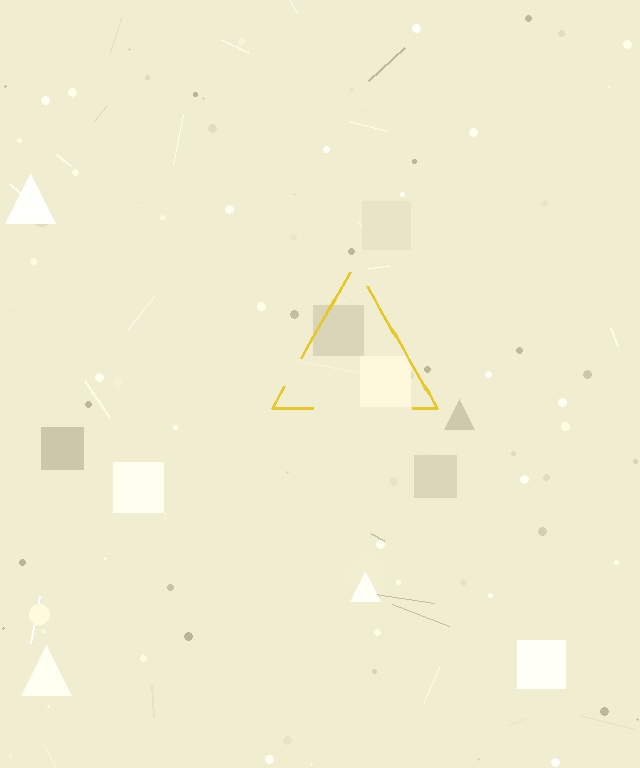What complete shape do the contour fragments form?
The contour fragments form a triangle.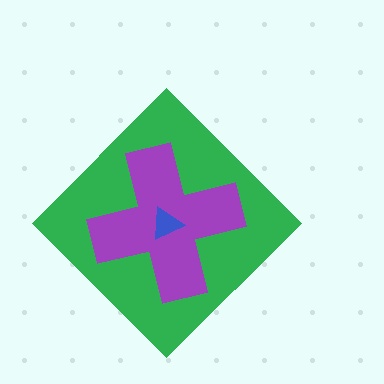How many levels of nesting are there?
3.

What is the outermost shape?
The green diamond.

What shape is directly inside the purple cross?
The blue triangle.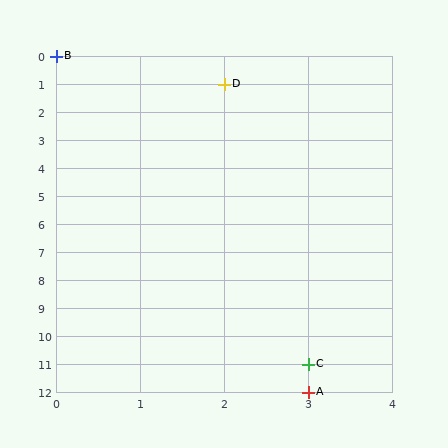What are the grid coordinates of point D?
Point D is at grid coordinates (2, 1).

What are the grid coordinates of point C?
Point C is at grid coordinates (3, 11).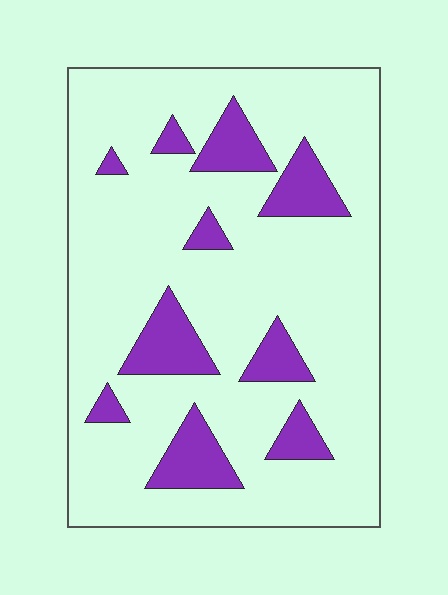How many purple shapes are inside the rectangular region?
10.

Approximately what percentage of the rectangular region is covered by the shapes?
Approximately 15%.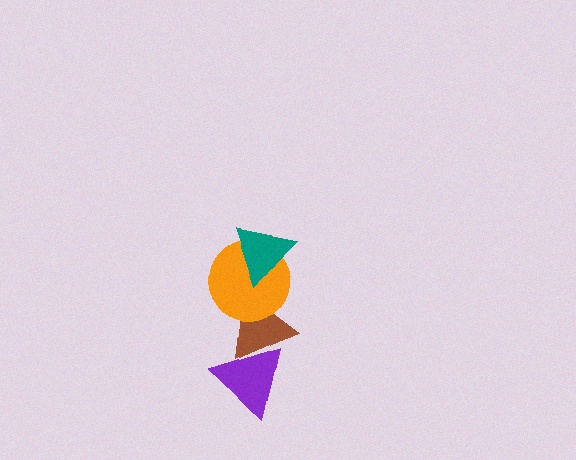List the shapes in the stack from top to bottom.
From top to bottom: the teal triangle, the orange circle, the brown triangle, the purple triangle.